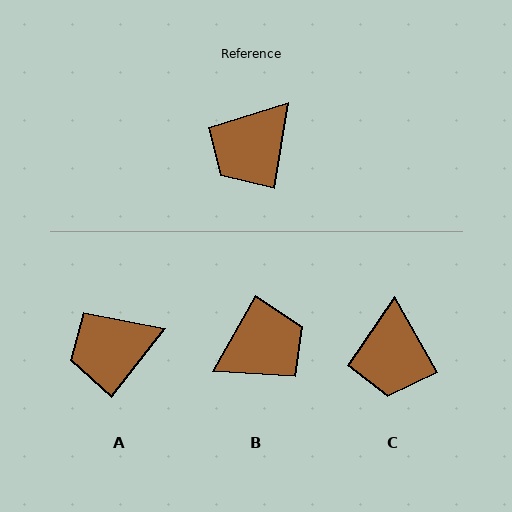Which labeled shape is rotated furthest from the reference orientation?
B, about 159 degrees away.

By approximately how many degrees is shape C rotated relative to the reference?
Approximately 39 degrees counter-clockwise.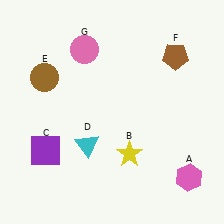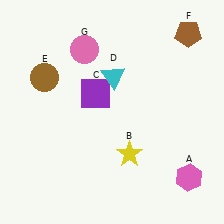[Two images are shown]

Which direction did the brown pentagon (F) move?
The brown pentagon (F) moved up.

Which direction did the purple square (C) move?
The purple square (C) moved up.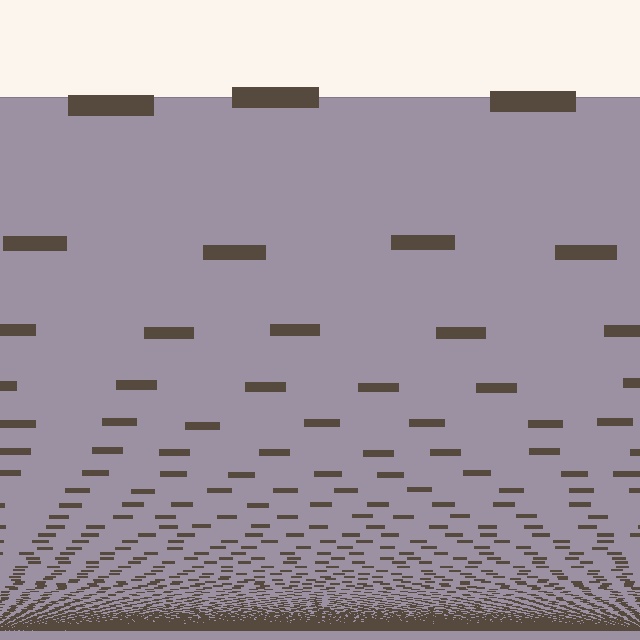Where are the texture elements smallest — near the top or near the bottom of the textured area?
Near the bottom.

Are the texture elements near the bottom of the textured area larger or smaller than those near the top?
Smaller. The gradient is inverted — elements near the bottom are smaller and denser.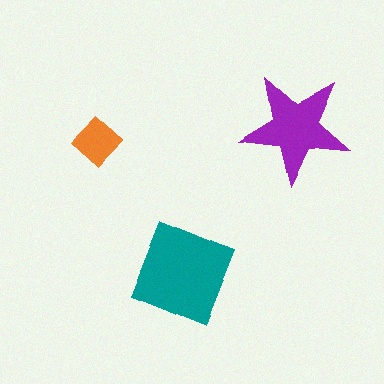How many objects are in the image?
There are 3 objects in the image.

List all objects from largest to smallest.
The teal square, the purple star, the orange diamond.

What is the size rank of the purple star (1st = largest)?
2nd.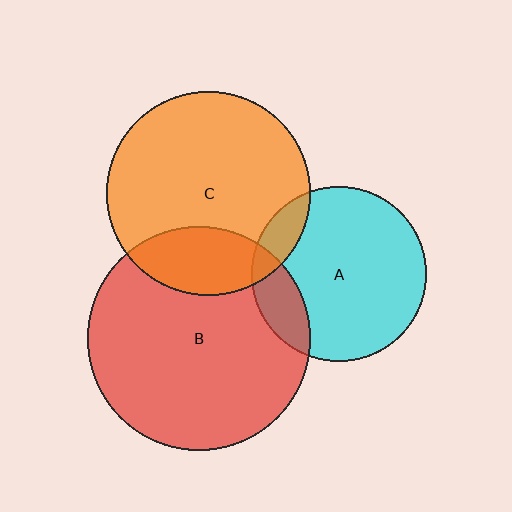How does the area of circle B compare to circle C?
Approximately 1.2 times.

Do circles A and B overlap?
Yes.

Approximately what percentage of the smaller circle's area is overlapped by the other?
Approximately 15%.